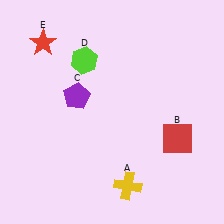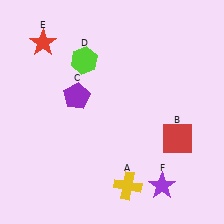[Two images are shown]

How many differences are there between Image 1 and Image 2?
There is 1 difference between the two images.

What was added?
A purple star (F) was added in Image 2.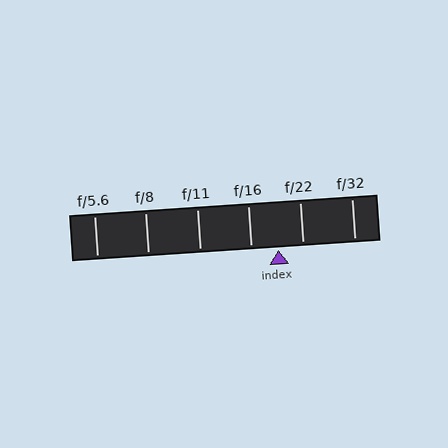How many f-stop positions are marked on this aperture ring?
There are 6 f-stop positions marked.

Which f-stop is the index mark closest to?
The index mark is closest to f/22.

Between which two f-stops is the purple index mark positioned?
The index mark is between f/16 and f/22.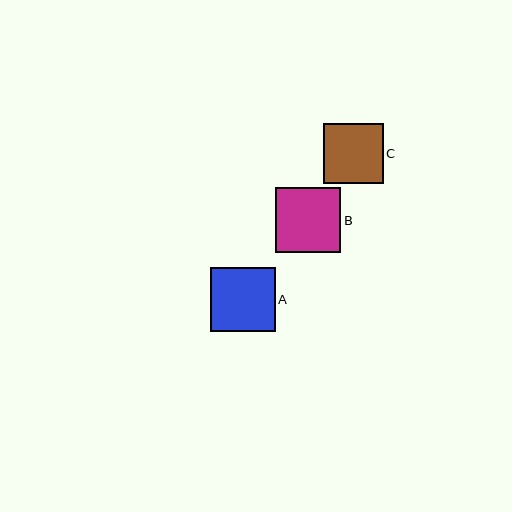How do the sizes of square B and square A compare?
Square B and square A are approximately the same size.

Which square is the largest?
Square B is the largest with a size of approximately 65 pixels.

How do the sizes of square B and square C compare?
Square B and square C are approximately the same size.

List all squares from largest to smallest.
From largest to smallest: B, A, C.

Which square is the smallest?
Square C is the smallest with a size of approximately 59 pixels.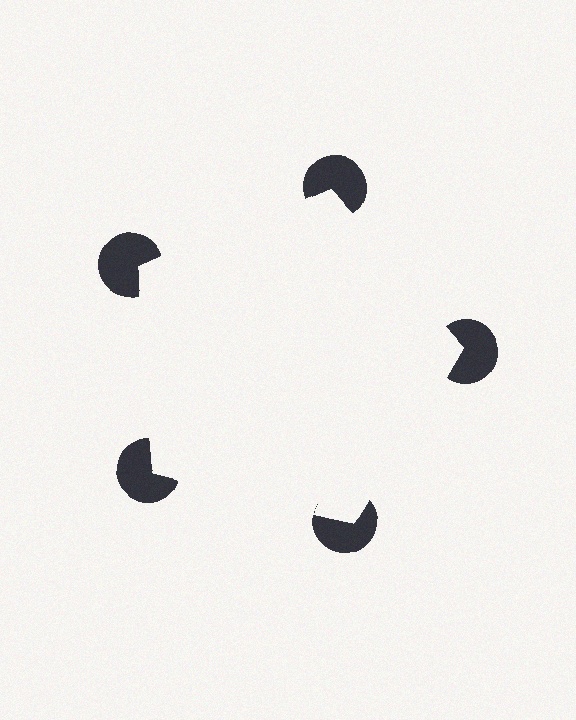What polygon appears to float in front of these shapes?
An illusory pentagon — its edges are inferred from the aligned wedge cuts in the pac-man discs, not physically drawn.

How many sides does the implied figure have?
5 sides.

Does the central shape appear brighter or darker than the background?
It typically appears slightly brighter than the background, even though no actual brightness change is drawn.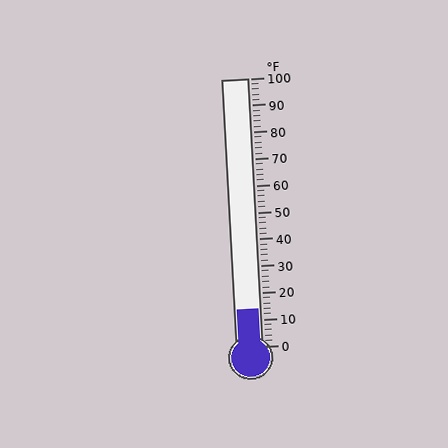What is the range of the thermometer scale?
The thermometer scale ranges from 0°F to 100°F.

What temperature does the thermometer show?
The thermometer shows approximately 14°F.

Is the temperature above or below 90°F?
The temperature is below 90°F.